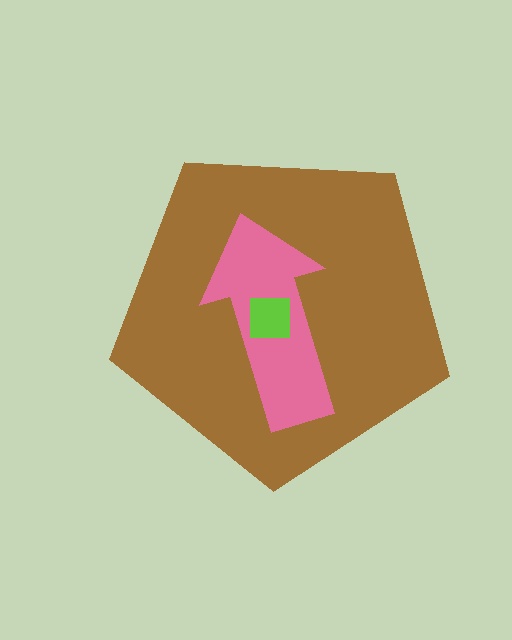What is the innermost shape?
The lime square.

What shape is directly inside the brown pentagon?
The pink arrow.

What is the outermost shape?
The brown pentagon.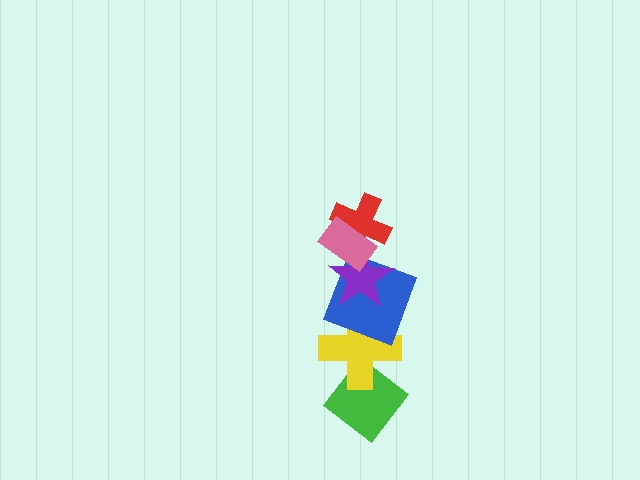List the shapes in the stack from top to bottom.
From top to bottom: the pink rectangle, the red cross, the purple star, the blue square, the yellow cross, the green diamond.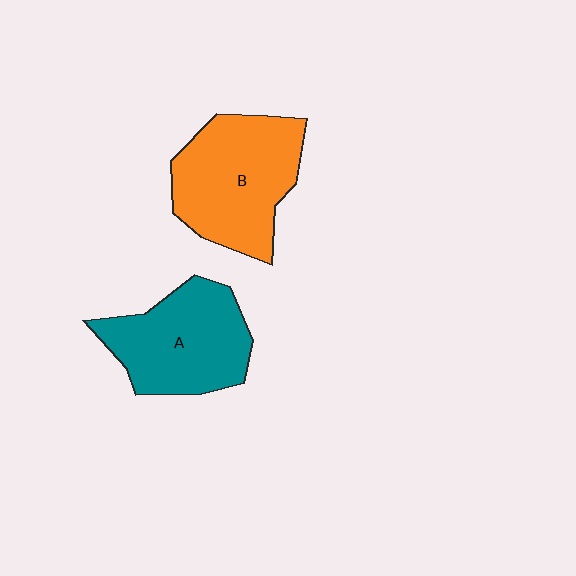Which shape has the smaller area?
Shape A (teal).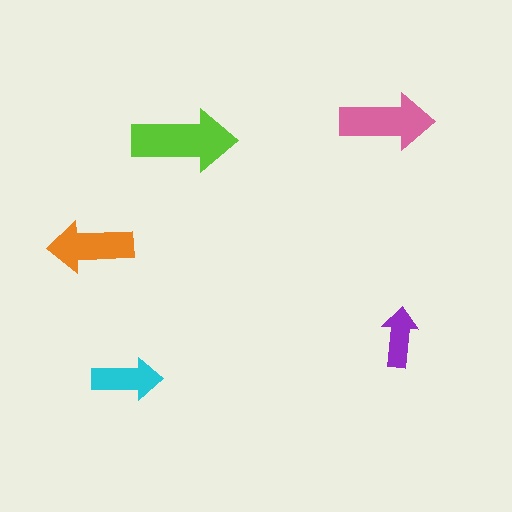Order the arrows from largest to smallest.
the lime one, the pink one, the orange one, the cyan one, the purple one.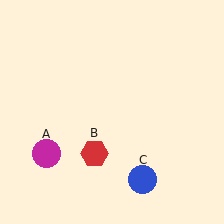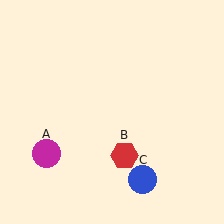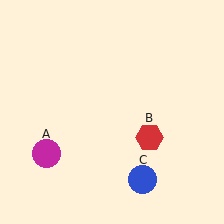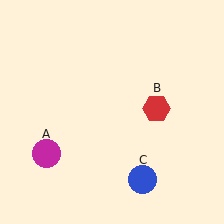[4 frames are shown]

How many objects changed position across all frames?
1 object changed position: red hexagon (object B).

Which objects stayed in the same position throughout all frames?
Magenta circle (object A) and blue circle (object C) remained stationary.